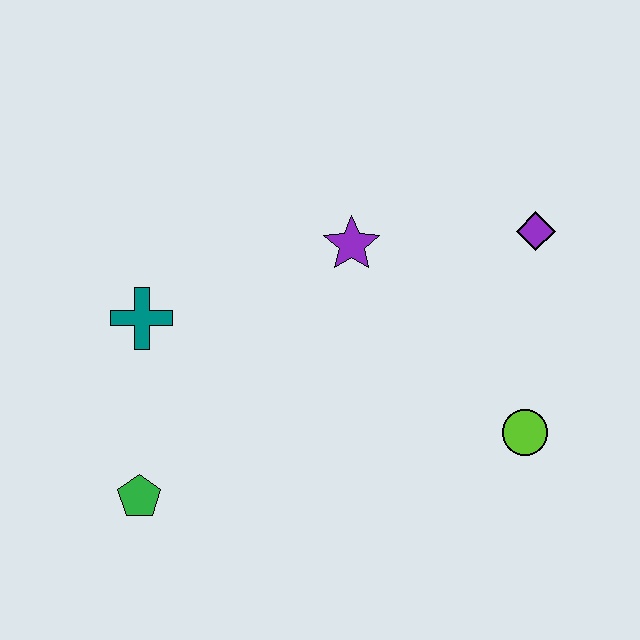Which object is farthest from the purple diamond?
The green pentagon is farthest from the purple diamond.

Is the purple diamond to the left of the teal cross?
No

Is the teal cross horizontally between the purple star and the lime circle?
No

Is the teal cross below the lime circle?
No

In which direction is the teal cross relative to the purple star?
The teal cross is to the left of the purple star.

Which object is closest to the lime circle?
The purple diamond is closest to the lime circle.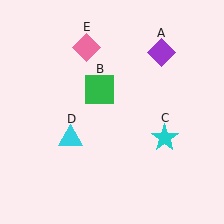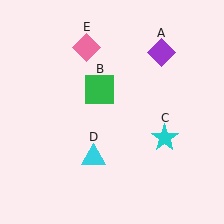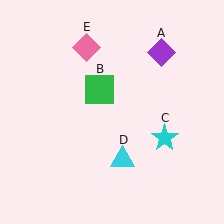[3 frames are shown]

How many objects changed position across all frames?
1 object changed position: cyan triangle (object D).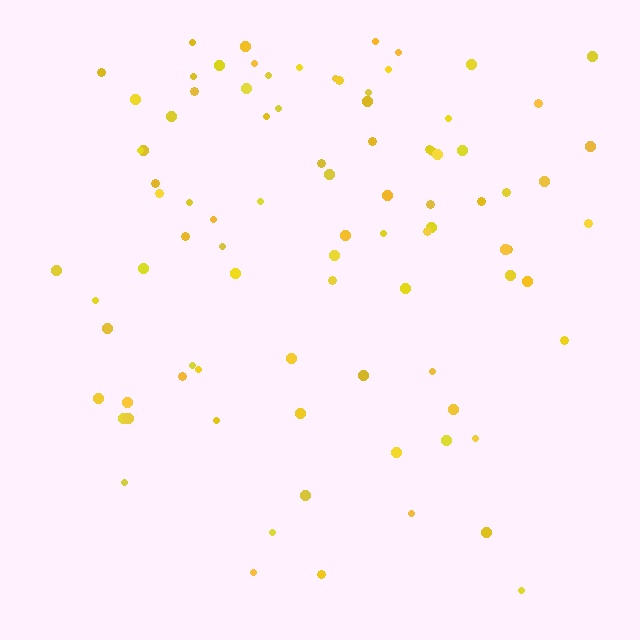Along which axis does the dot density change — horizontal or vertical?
Vertical.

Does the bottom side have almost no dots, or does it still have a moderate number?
Still a moderate number, just noticeably fewer than the top.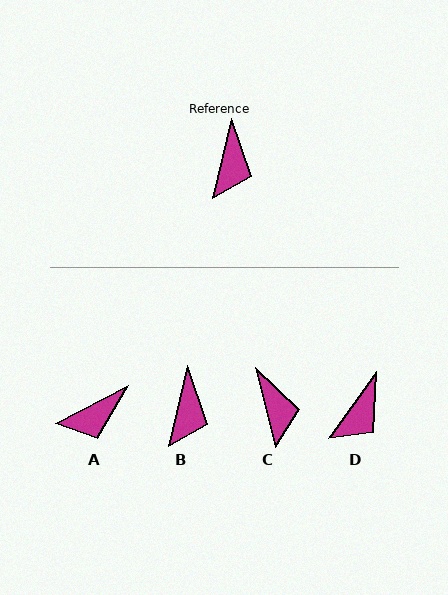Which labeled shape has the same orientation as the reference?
B.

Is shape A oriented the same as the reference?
No, it is off by about 49 degrees.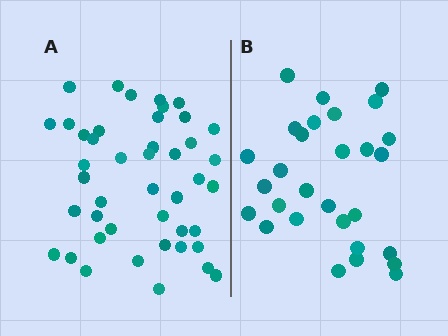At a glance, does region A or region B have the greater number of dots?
Region A (the left region) has more dots.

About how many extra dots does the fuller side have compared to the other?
Region A has approximately 15 more dots than region B.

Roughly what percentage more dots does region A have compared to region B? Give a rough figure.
About 50% more.